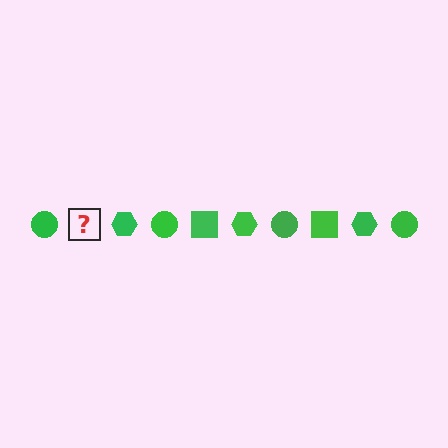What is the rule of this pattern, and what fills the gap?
The rule is that the pattern cycles through circle, square, hexagon shapes in green. The gap should be filled with a green square.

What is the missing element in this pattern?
The missing element is a green square.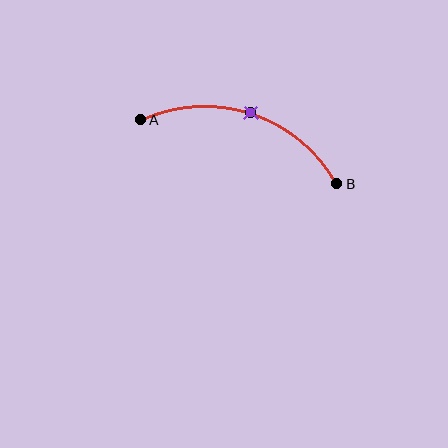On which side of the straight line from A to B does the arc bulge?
The arc bulges above the straight line connecting A and B.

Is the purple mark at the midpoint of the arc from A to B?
Yes. The purple mark lies on the arc at equal arc-length from both A and B — it is the arc midpoint.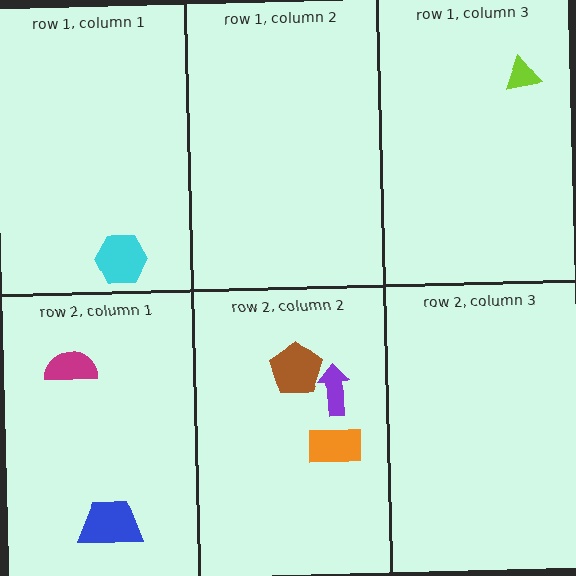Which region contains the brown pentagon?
The row 2, column 2 region.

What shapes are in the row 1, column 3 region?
The lime triangle.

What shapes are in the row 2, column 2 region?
The purple arrow, the brown pentagon, the orange rectangle.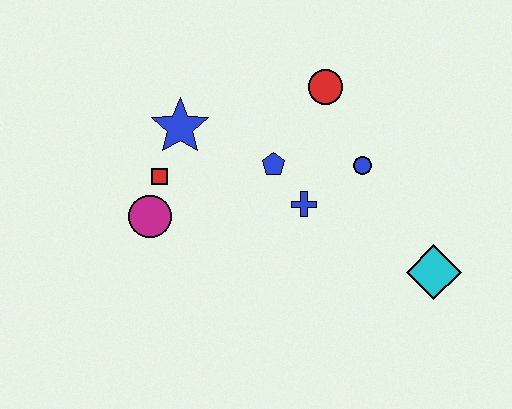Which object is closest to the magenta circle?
The red square is closest to the magenta circle.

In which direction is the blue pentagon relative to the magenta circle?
The blue pentagon is to the right of the magenta circle.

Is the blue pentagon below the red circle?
Yes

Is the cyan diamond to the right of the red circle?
Yes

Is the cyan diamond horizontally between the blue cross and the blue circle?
No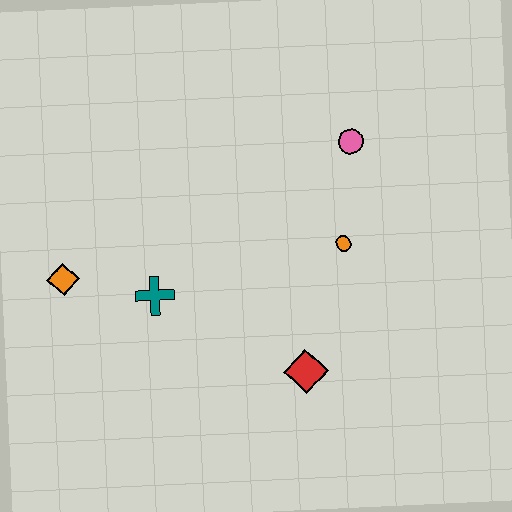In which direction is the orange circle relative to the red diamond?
The orange circle is above the red diamond.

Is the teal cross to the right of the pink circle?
No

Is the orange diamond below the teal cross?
No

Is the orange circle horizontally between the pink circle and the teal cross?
Yes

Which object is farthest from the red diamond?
The orange diamond is farthest from the red diamond.